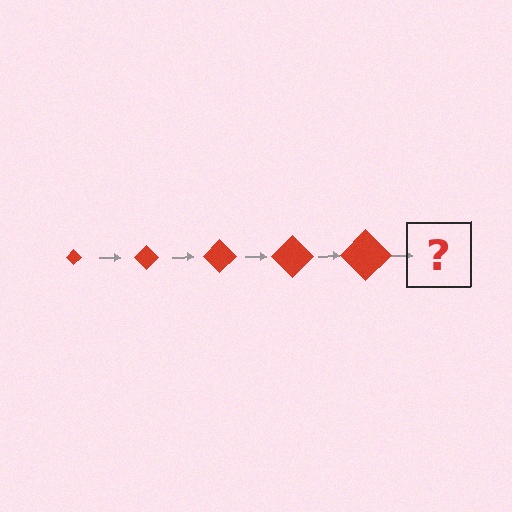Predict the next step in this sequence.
The next step is a red diamond, larger than the previous one.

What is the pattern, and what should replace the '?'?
The pattern is that the diamond gets progressively larger each step. The '?' should be a red diamond, larger than the previous one.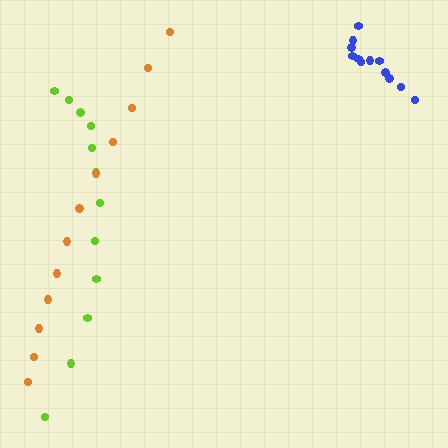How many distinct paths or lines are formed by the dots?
There are 3 distinct paths.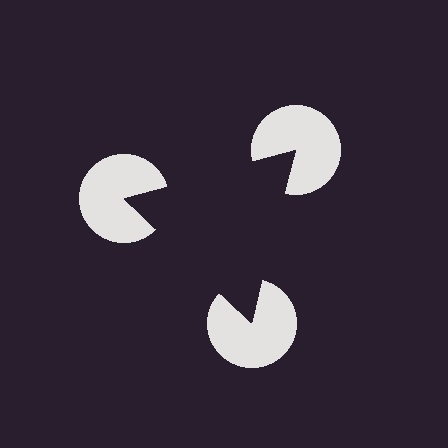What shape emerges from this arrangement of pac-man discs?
An illusory triangle — its edges are inferred from the aligned wedge cuts in the pac-man discs, not physically drawn.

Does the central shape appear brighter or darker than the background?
It typically appears slightly darker than the background, even though no actual brightness change is drawn.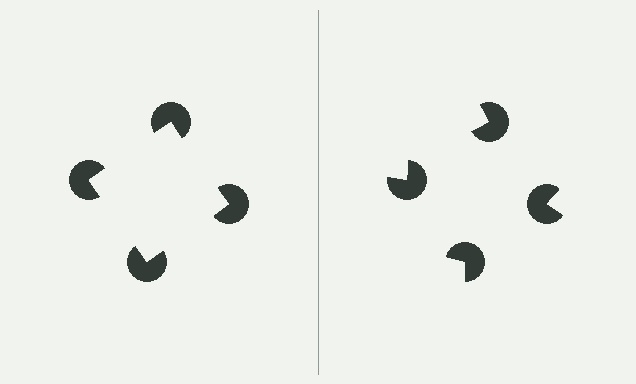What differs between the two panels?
The pac-man discs are positioned identically on both sides; only the wedge orientations differ. On the left they align to a square; on the right they are misaligned.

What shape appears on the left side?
An illusory square.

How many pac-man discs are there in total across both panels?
8 — 4 on each side.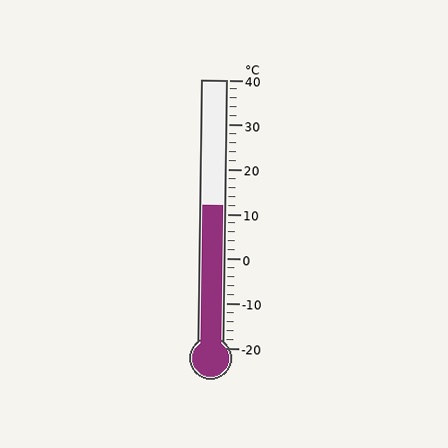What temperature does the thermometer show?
The thermometer shows approximately 12°C.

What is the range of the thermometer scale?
The thermometer scale ranges from -20°C to 40°C.